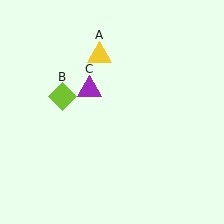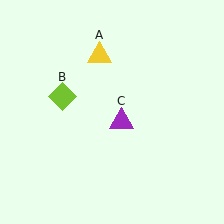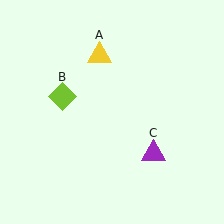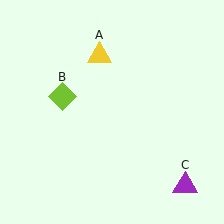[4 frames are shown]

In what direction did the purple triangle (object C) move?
The purple triangle (object C) moved down and to the right.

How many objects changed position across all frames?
1 object changed position: purple triangle (object C).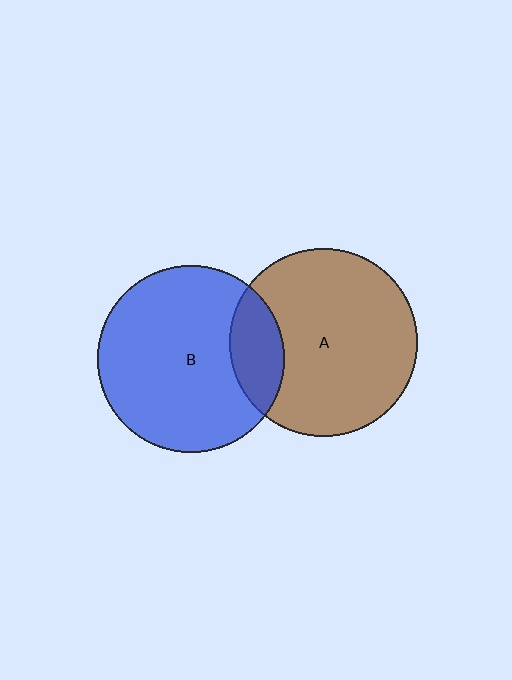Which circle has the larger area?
Circle A (brown).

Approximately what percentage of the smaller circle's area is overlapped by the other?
Approximately 20%.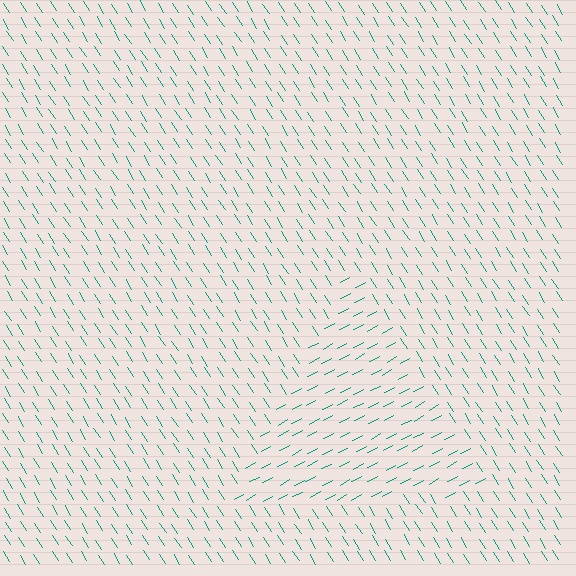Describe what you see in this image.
The image is filled with small teal line segments. A triangle region in the image has lines oriented differently from the surrounding lines, creating a visible texture boundary.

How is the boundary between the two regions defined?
The boundary is defined purely by a change in line orientation (approximately 86 degrees difference). All lines are the same color and thickness.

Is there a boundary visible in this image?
Yes, there is a texture boundary formed by a change in line orientation.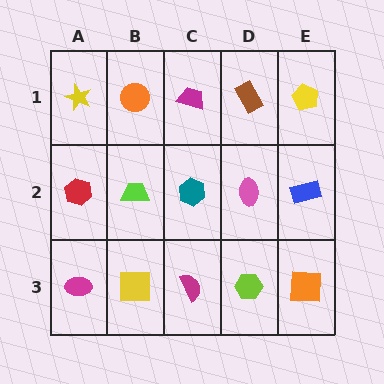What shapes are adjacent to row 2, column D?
A brown rectangle (row 1, column D), a lime hexagon (row 3, column D), a teal hexagon (row 2, column C), a blue rectangle (row 2, column E).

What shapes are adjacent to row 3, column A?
A red hexagon (row 2, column A), a yellow square (row 3, column B).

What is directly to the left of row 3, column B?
A magenta ellipse.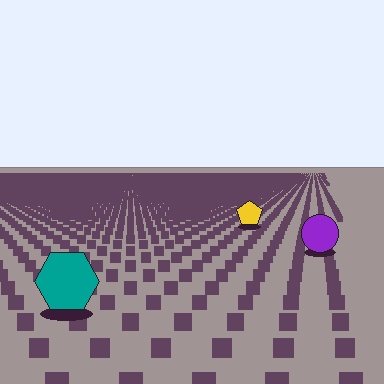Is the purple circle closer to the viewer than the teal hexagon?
No. The teal hexagon is closer — you can tell from the texture gradient: the ground texture is coarser near it.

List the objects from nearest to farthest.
From nearest to farthest: the teal hexagon, the purple circle, the yellow pentagon.